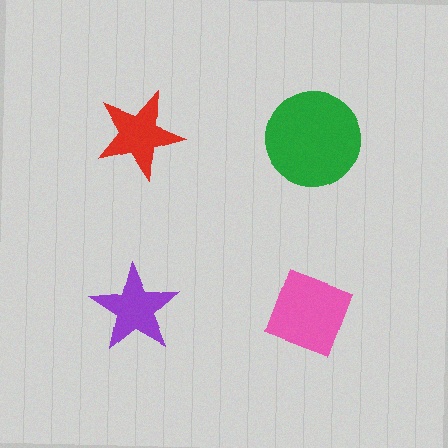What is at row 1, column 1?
A red star.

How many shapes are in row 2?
2 shapes.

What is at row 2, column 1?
A purple star.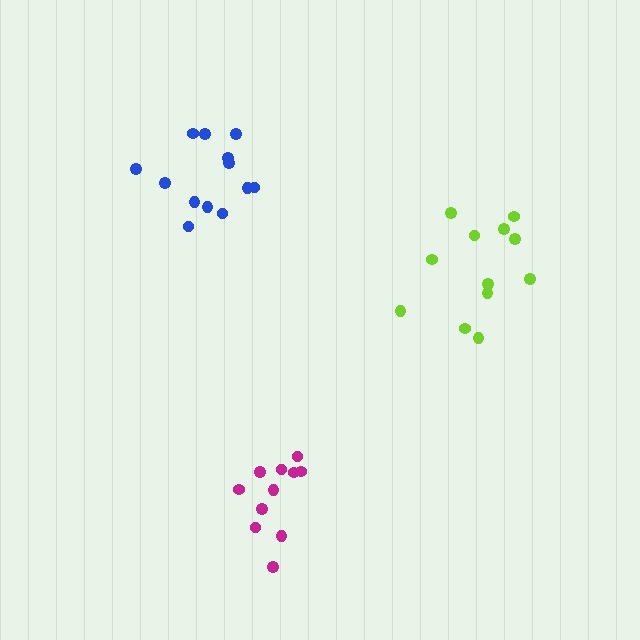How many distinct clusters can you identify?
There are 3 distinct clusters.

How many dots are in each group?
Group 1: 11 dots, Group 2: 13 dots, Group 3: 12 dots (36 total).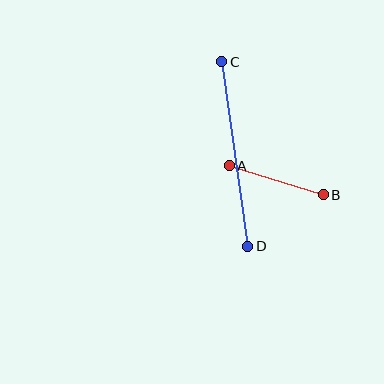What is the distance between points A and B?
The distance is approximately 98 pixels.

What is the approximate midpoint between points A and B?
The midpoint is at approximately (276, 180) pixels.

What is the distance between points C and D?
The distance is approximately 186 pixels.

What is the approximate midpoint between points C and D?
The midpoint is at approximately (235, 154) pixels.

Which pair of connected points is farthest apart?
Points C and D are farthest apart.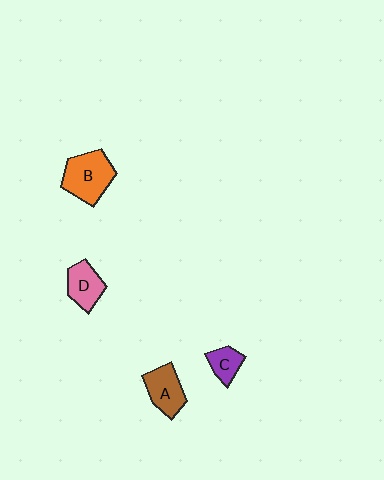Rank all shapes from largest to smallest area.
From largest to smallest: B (orange), A (brown), D (pink), C (purple).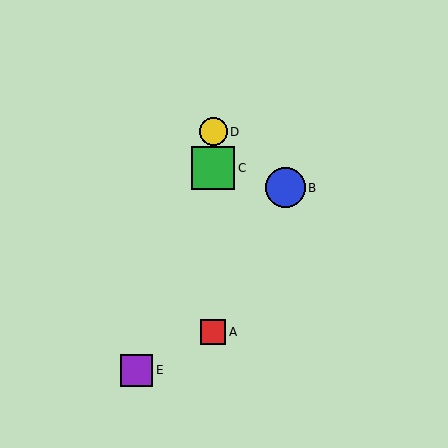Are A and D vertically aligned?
Yes, both are at x≈213.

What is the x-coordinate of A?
Object A is at x≈213.